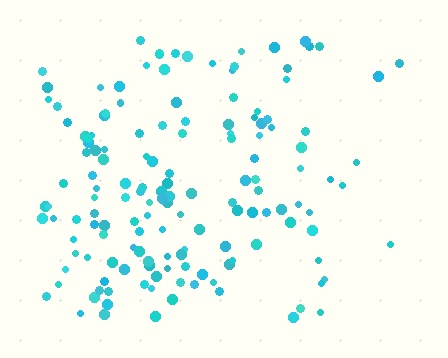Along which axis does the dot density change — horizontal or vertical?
Horizontal.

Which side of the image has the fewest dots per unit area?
The right.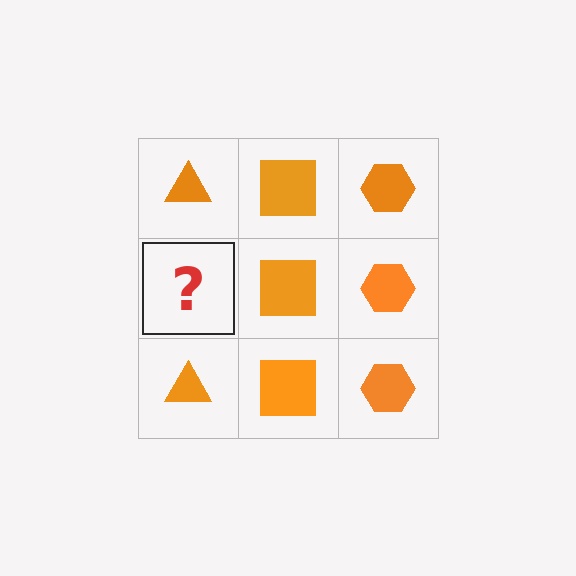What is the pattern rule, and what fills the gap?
The rule is that each column has a consistent shape. The gap should be filled with an orange triangle.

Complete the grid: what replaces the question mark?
The question mark should be replaced with an orange triangle.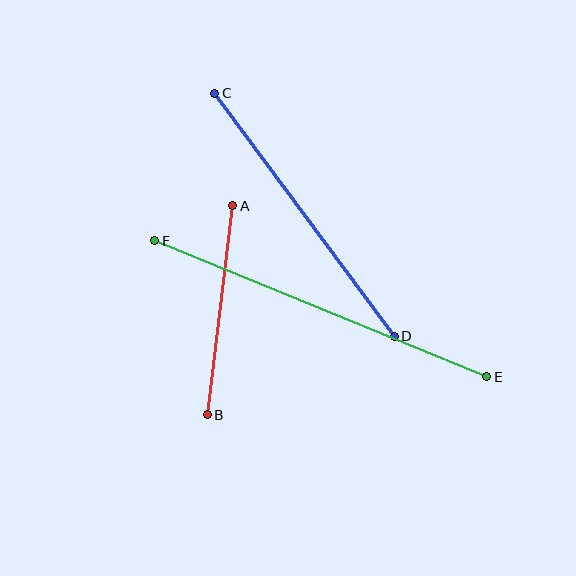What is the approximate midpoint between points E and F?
The midpoint is at approximately (321, 309) pixels.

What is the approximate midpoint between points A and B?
The midpoint is at approximately (220, 310) pixels.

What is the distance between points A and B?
The distance is approximately 211 pixels.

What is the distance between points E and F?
The distance is approximately 358 pixels.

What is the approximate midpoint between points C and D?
The midpoint is at approximately (304, 215) pixels.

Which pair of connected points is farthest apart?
Points E and F are farthest apart.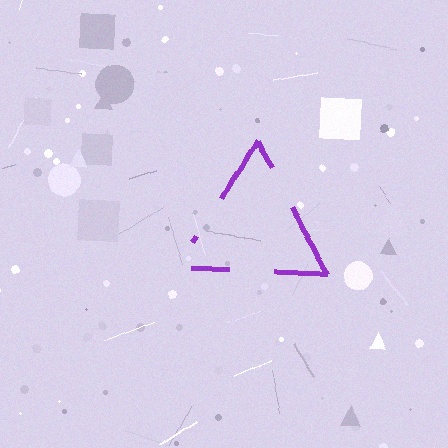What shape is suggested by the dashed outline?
The dashed outline suggests a triangle.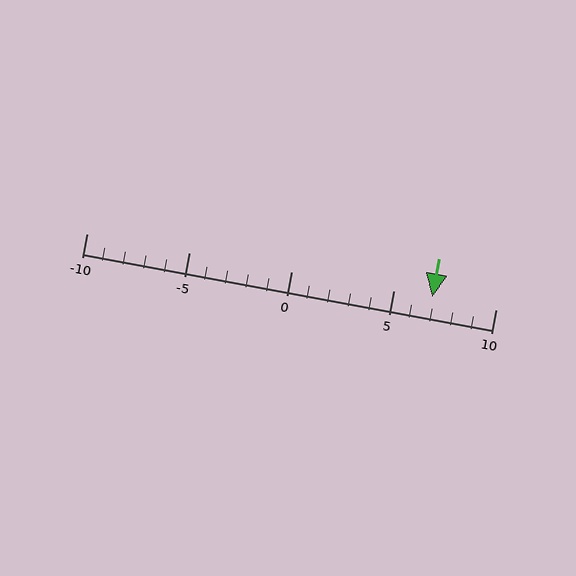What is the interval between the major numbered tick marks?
The major tick marks are spaced 5 units apart.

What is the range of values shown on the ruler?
The ruler shows values from -10 to 10.